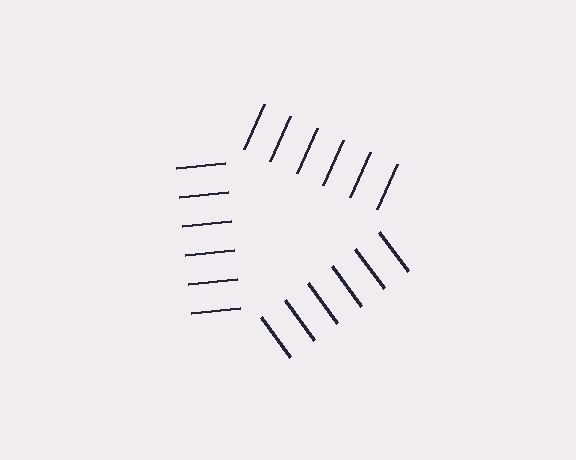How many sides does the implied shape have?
3 sides — the line-ends trace a triangle.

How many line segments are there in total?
18 — 6 along each of the 3 edges.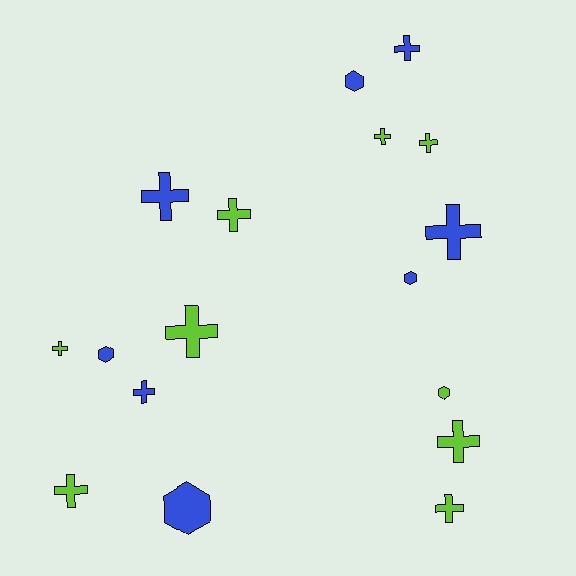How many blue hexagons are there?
There are 4 blue hexagons.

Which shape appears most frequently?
Cross, with 12 objects.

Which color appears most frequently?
Lime, with 9 objects.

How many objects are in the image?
There are 17 objects.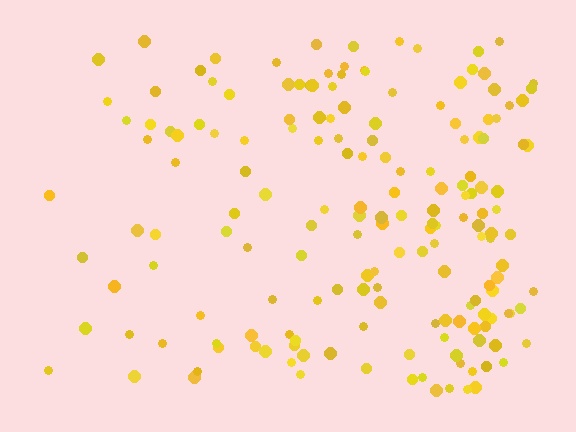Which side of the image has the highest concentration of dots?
The right.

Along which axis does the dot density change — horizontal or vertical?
Horizontal.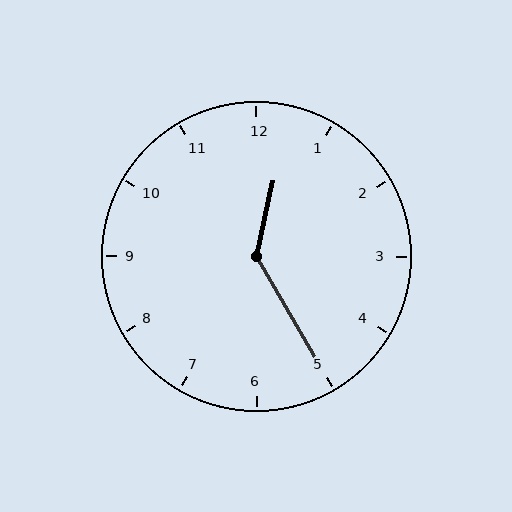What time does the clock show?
12:25.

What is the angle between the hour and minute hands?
Approximately 138 degrees.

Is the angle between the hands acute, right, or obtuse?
It is obtuse.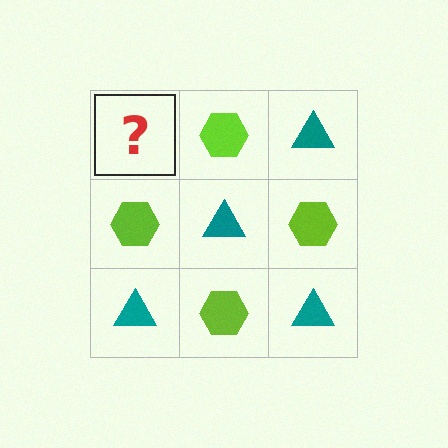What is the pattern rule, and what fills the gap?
The rule is that it alternates teal triangle and lime hexagon in a checkerboard pattern. The gap should be filled with a teal triangle.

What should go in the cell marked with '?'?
The missing cell should contain a teal triangle.